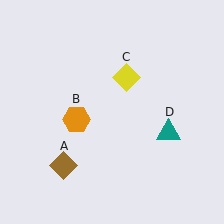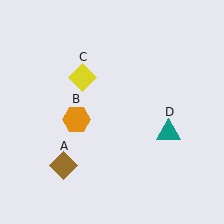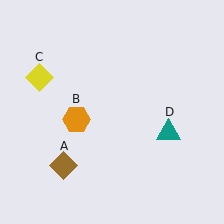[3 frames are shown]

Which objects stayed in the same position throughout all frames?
Brown diamond (object A) and orange hexagon (object B) and teal triangle (object D) remained stationary.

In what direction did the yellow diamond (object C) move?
The yellow diamond (object C) moved left.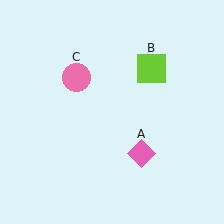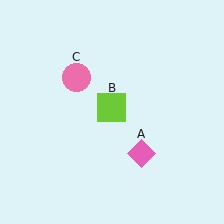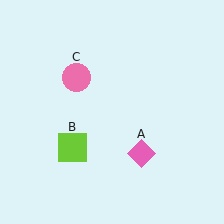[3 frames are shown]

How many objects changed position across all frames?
1 object changed position: lime square (object B).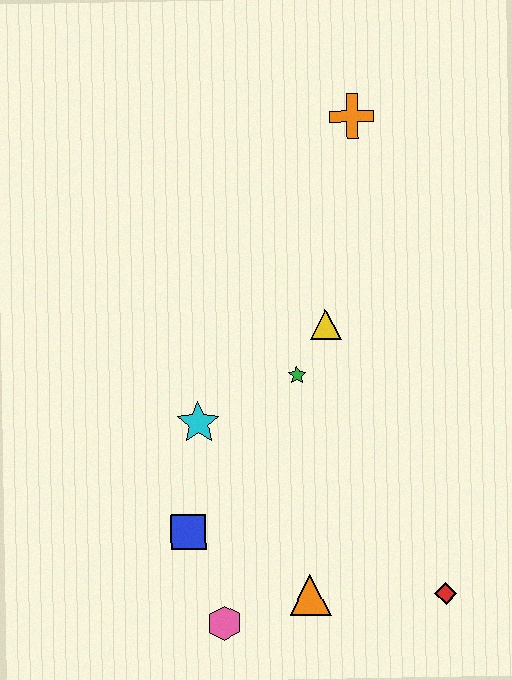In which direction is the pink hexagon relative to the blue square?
The pink hexagon is below the blue square.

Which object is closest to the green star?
The yellow triangle is closest to the green star.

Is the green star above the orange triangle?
Yes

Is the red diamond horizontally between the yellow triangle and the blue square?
No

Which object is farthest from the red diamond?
The orange cross is farthest from the red diamond.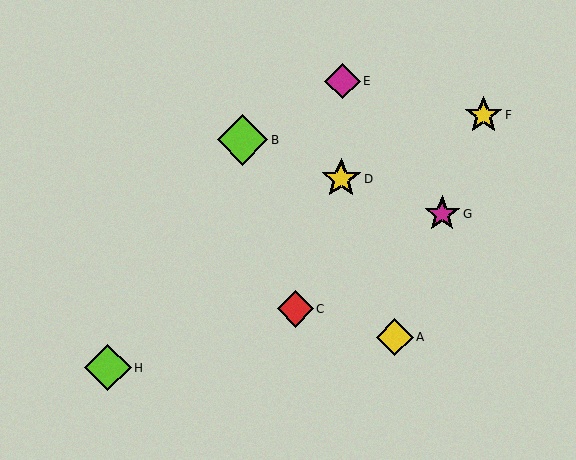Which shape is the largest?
The lime diamond (labeled B) is the largest.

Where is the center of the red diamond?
The center of the red diamond is at (295, 309).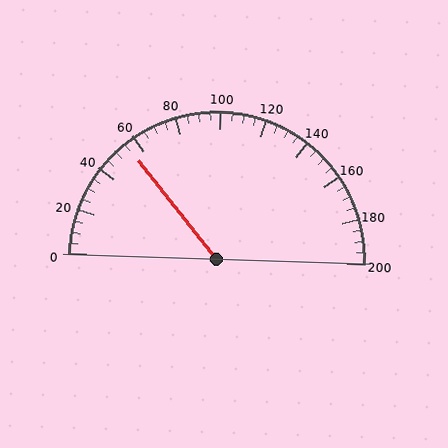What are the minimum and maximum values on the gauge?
The gauge ranges from 0 to 200.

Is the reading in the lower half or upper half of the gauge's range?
The reading is in the lower half of the range (0 to 200).